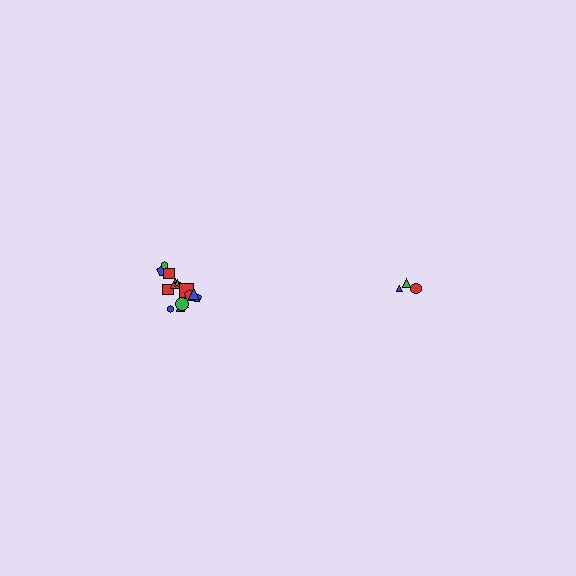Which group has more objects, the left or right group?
The left group.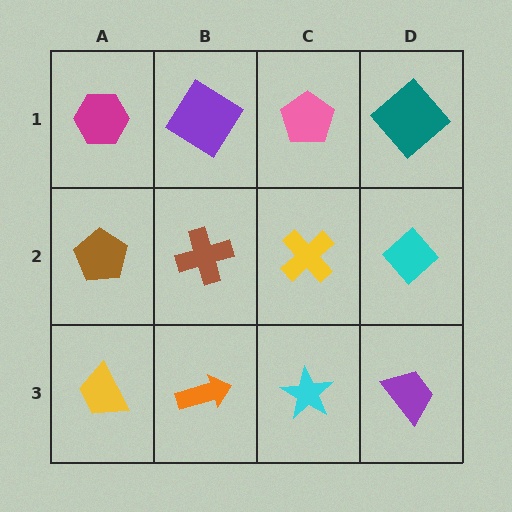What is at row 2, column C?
A yellow cross.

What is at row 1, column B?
A purple diamond.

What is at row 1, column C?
A pink pentagon.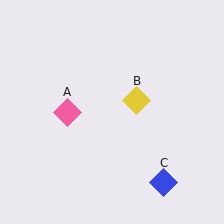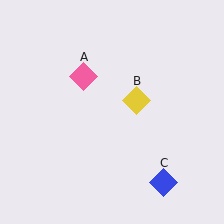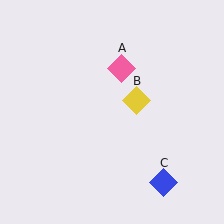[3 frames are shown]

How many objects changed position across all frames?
1 object changed position: pink diamond (object A).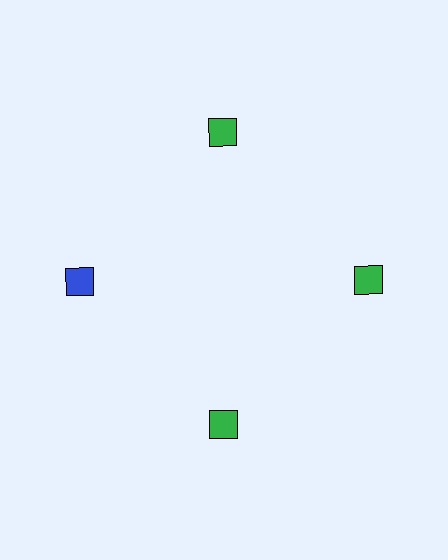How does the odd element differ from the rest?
It has a different color: blue instead of green.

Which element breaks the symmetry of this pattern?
The blue diamond at roughly the 9 o'clock position breaks the symmetry. All other shapes are green diamonds.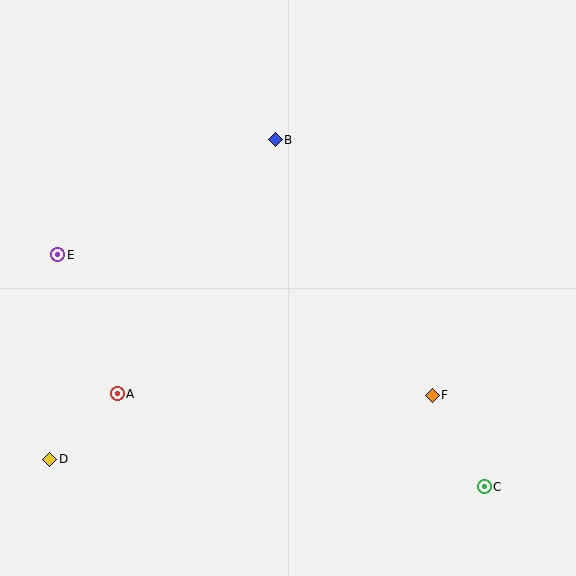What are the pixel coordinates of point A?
Point A is at (117, 394).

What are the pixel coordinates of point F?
Point F is at (432, 395).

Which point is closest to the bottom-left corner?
Point D is closest to the bottom-left corner.